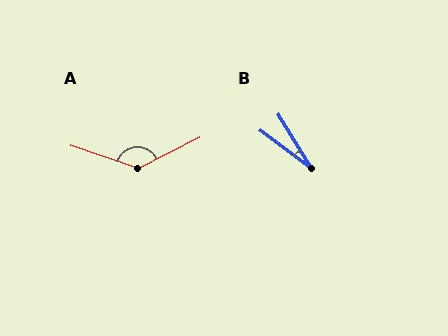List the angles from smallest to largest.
B (22°), A (134°).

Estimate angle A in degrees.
Approximately 134 degrees.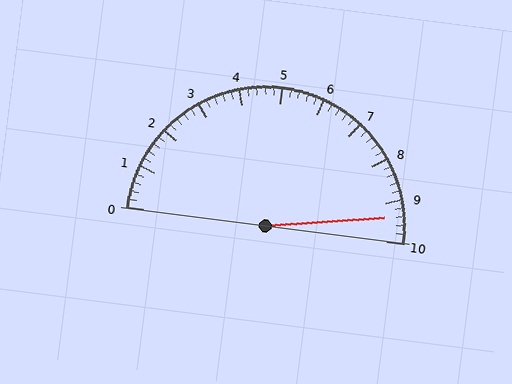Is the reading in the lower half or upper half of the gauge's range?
The reading is in the upper half of the range (0 to 10).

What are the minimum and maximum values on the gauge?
The gauge ranges from 0 to 10.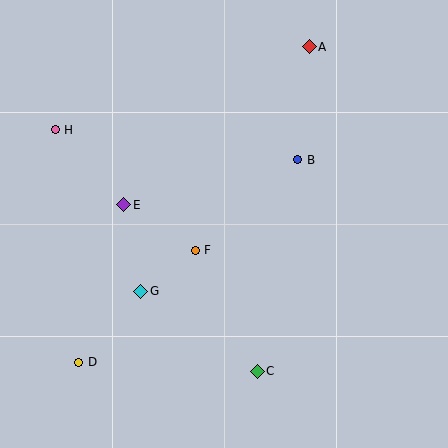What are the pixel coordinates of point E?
Point E is at (124, 205).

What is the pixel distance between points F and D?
The distance between F and D is 162 pixels.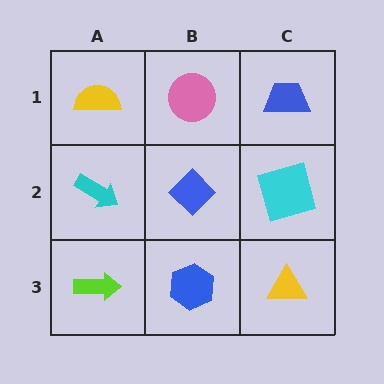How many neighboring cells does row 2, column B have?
4.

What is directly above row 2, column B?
A pink circle.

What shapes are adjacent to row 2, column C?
A blue trapezoid (row 1, column C), a yellow triangle (row 3, column C), a blue diamond (row 2, column B).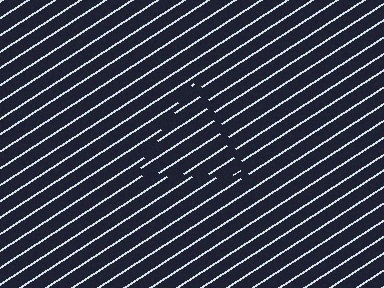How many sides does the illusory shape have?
3 sides — the line-ends trace a triangle.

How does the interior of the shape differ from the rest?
The interior of the shape contains the same grating, shifted by half a period — the contour is defined by the phase discontinuity where line-ends from the inner and outer gratings abut.